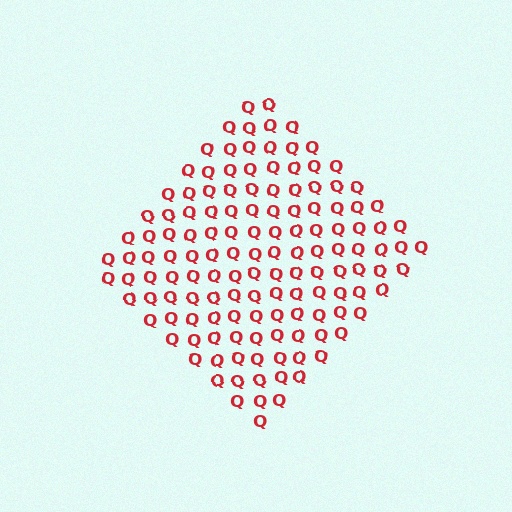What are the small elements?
The small elements are letter Q's.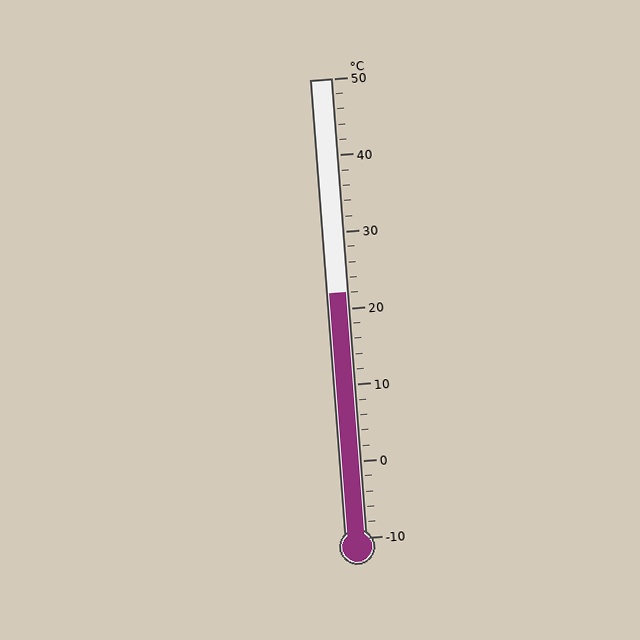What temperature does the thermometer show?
The thermometer shows approximately 22°C.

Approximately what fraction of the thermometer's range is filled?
The thermometer is filled to approximately 55% of its range.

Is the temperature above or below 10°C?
The temperature is above 10°C.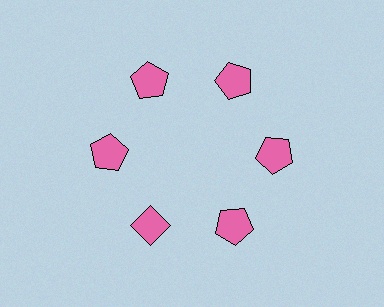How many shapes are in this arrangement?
There are 6 shapes arranged in a ring pattern.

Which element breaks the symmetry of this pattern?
The pink diamond at roughly the 7 o'clock position breaks the symmetry. All other shapes are pink pentagons.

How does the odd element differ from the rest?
It has a different shape: diamond instead of pentagon.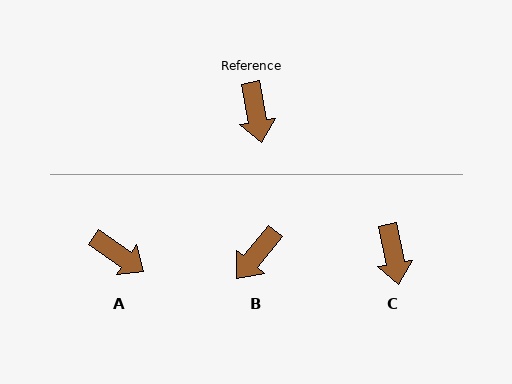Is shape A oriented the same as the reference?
No, it is off by about 45 degrees.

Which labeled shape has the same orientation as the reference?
C.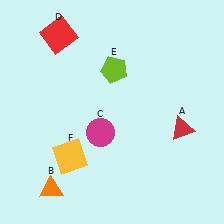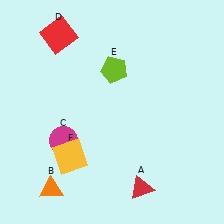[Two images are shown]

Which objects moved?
The objects that moved are: the red triangle (A), the magenta circle (C).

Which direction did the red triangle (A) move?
The red triangle (A) moved down.